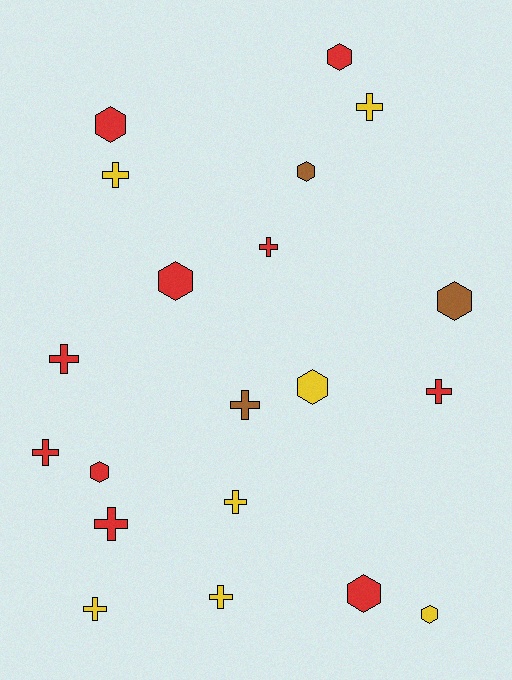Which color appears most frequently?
Red, with 10 objects.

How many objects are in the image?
There are 20 objects.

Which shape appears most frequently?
Cross, with 11 objects.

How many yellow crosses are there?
There are 5 yellow crosses.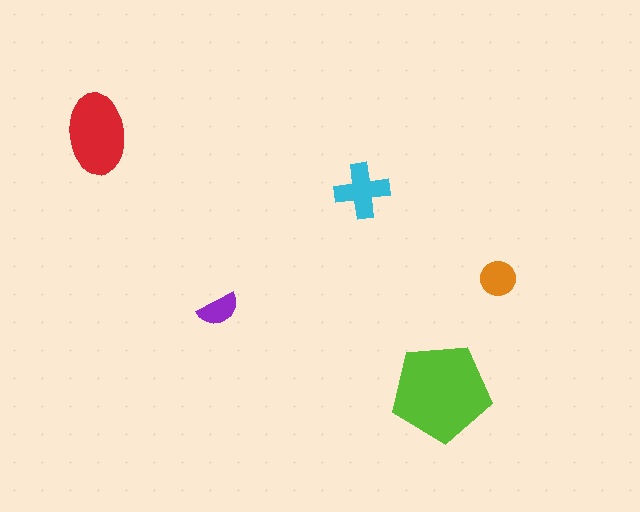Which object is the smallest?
The purple semicircle.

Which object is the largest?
The lime pentagon.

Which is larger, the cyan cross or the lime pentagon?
The lime pentagon.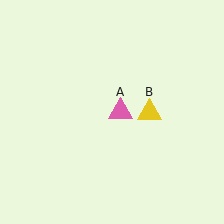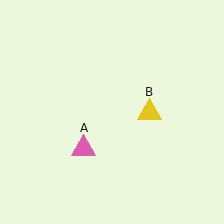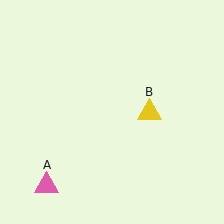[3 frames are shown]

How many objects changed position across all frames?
1 object changed position: pink triangle (object A).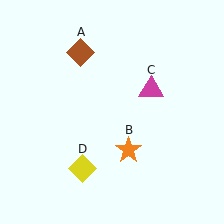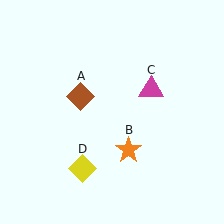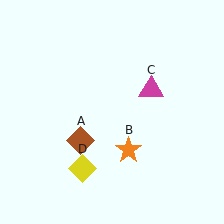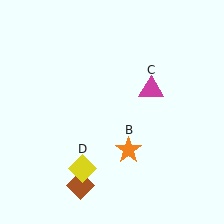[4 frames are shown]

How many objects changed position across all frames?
1 object changed position: brown diamond (object A).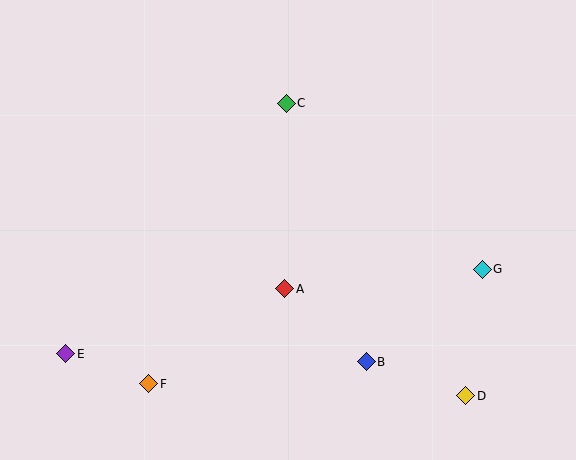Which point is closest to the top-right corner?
Point G is closest to the top-right corner.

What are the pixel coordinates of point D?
Point D is at (466, 396).